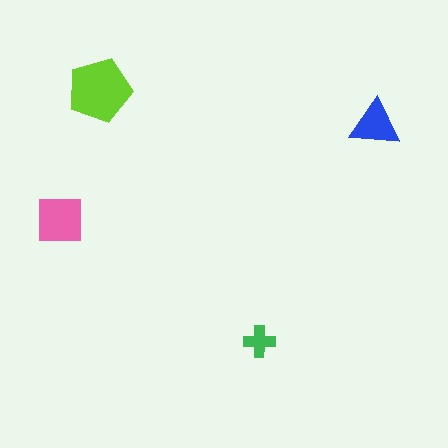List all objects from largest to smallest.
The lime pentagon, the pink square, the blue triangle, the green cross.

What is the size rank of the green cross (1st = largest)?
4th.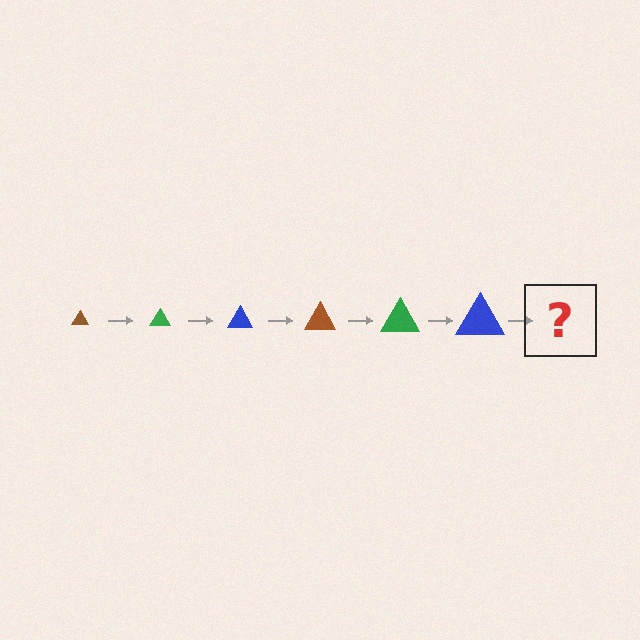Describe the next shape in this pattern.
It should be a brown triangle, larger than the previous one.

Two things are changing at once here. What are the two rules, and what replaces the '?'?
The two rules are that the triangle grows larger each step and the color cycles through brown, green, and blue. The '?' should be a brown triangle, larger than the previous one.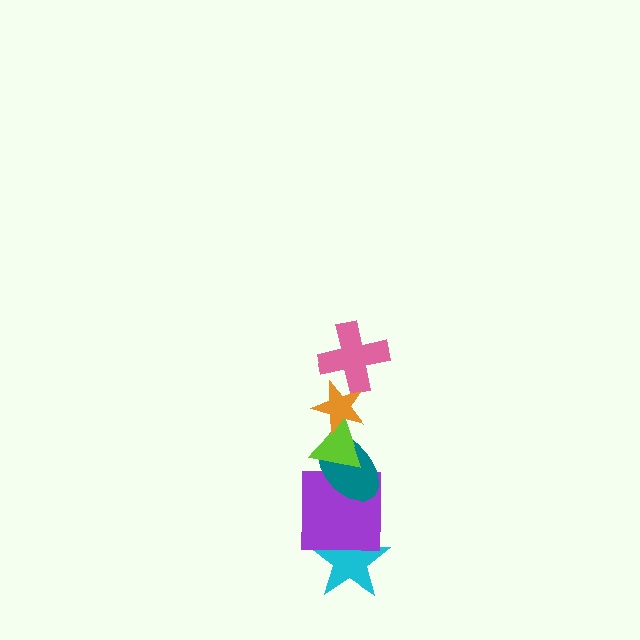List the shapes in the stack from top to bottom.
From top to bottom: the pink cross, the orange star, the lime triangle, the teal ellipse, the purple square, the cyan star.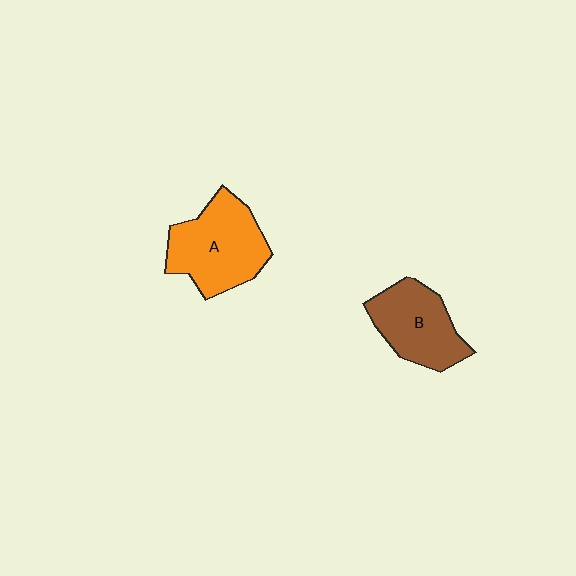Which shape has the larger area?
Shape A (orange).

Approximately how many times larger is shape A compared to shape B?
Approximately 1.2 times.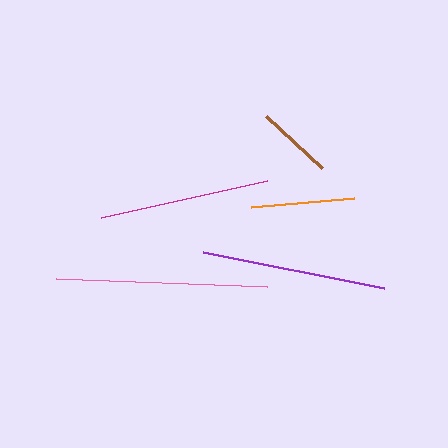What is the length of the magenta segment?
The magenta segment is approximately 170 pixels long.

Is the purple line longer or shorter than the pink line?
The pink line is longer than the purple line.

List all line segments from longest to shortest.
From longest to shortest: pink, purple, magenta, orange, brown.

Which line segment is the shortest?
The brown line is the shortest at approximately 77 pixels.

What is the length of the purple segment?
The purple segment is approximately 185 pixels long.